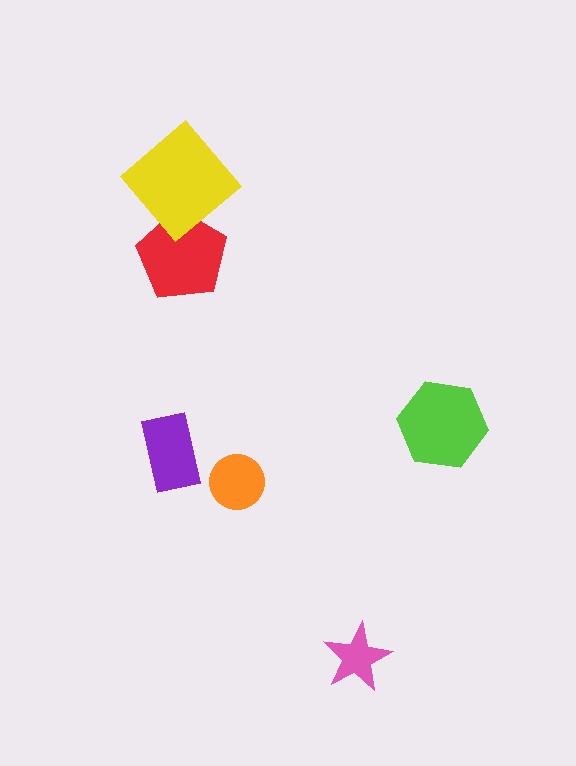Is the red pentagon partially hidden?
Yes, it is partially covered by another shape.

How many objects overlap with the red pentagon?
1 object overlaps with the red pentagon.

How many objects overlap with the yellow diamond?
1 object overlaps with the yellow diamond.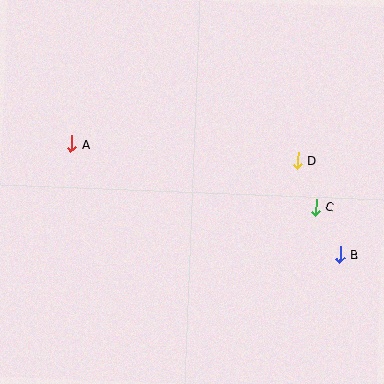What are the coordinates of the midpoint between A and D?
The midpoint between A and D is at (185, 152).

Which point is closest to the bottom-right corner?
Point B is closest to the bottom-right corner.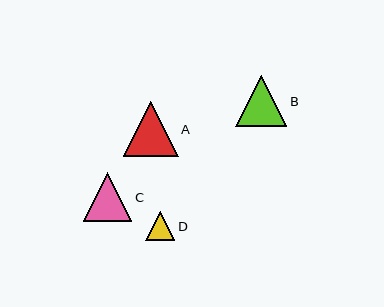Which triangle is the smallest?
Triangle D is the smallest with a size of approximately 29 pixels.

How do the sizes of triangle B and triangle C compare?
Triangle B and triangle C are approximately the same size.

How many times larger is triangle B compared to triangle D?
Triangle B is approximately 1.8 times the size of triangle D.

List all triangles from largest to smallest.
From largest to smallest: A, B, C, D.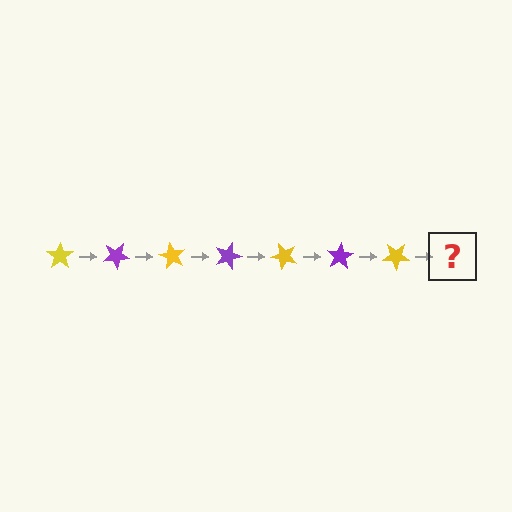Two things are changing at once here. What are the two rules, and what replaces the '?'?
The two rules are that it rotates 30 degrees each step and the color cycles through yellow and purple. The '?' should be a purple star, rotated 210 degrees from the start.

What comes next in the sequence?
The next element should be a purple star, rotated 210 degrees from the start.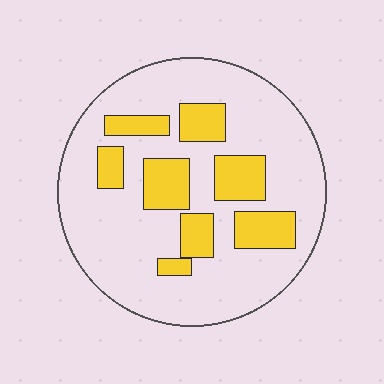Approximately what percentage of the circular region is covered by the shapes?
Approximately 25%.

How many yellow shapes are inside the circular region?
8.